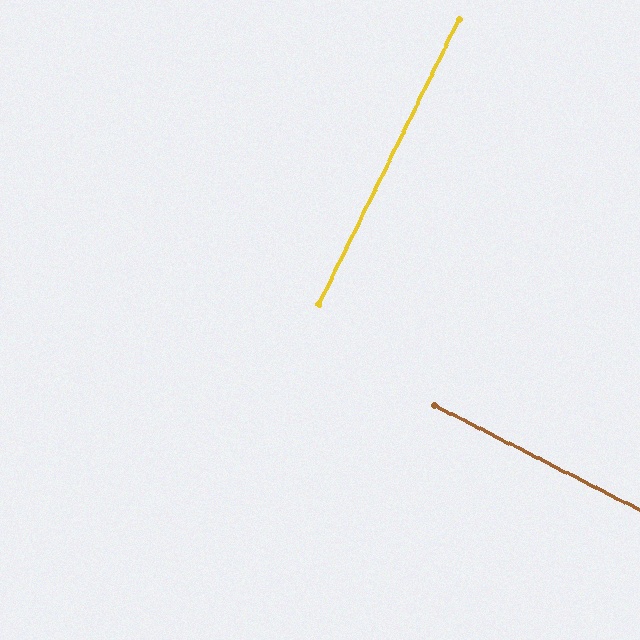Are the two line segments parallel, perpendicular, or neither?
Perpendicular — they meet at approximately 89°.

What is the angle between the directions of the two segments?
Approximately 89 degrees.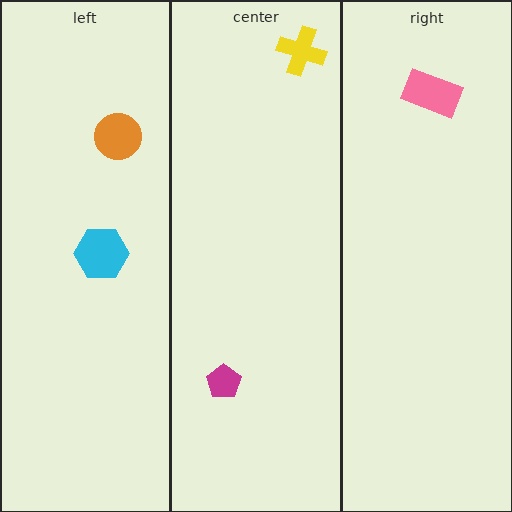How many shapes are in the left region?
2.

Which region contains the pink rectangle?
The right region.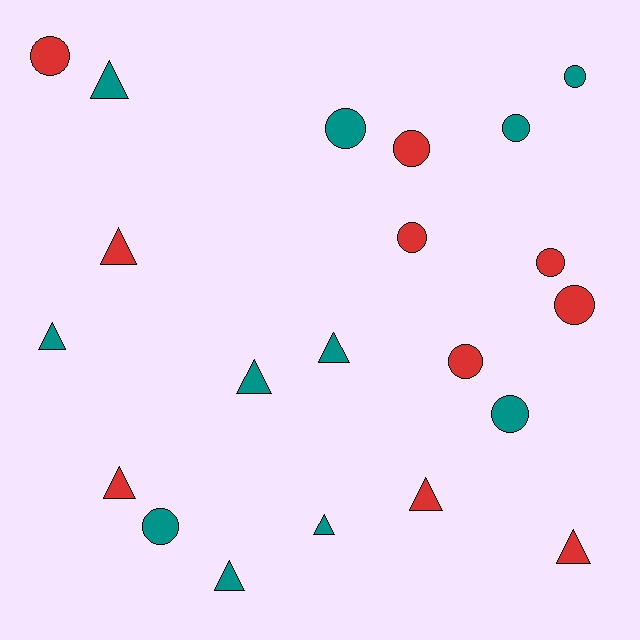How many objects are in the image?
There are 21 objects.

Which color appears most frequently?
Teal, with 11 objects.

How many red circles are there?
There are 6 red circles.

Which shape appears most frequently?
Circle, with 11 objects.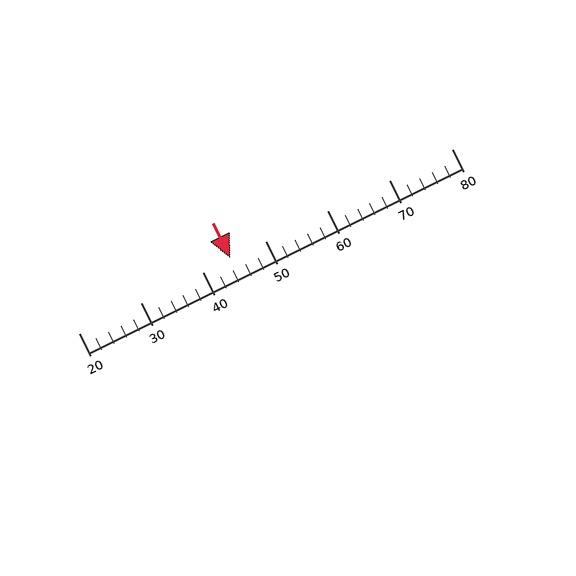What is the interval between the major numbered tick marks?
The major tick marks are spaced 10 units apart.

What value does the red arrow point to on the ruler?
The red arrow points to approximately 44.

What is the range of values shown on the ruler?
The ruler shows values from 20 to 80.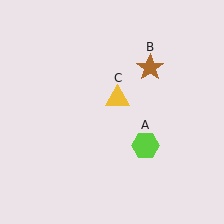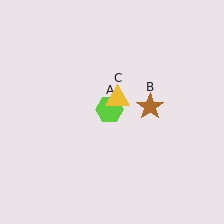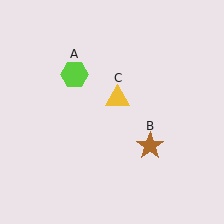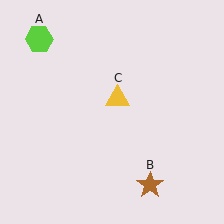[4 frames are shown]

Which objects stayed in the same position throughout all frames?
Yellow triangle (object C) remained stationary.